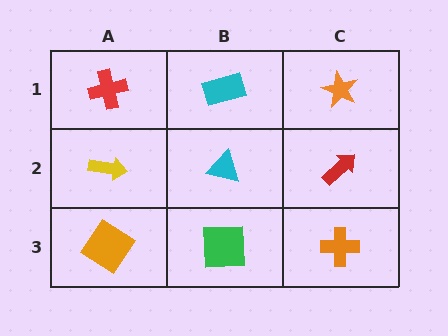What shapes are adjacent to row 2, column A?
A red cross (row 1, column A), an orange diamond (row 3, column A), a cyan triangle (row 2, column B).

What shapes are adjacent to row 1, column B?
A cyan triangle (row 2, column B), a red cross (row 1, column A), an orange star (row 1, column C).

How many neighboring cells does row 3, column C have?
2.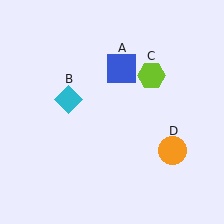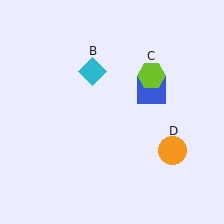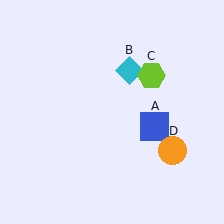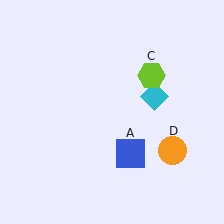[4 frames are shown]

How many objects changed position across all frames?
2 objects changed position: blue square (object A), cyan diamond (object B).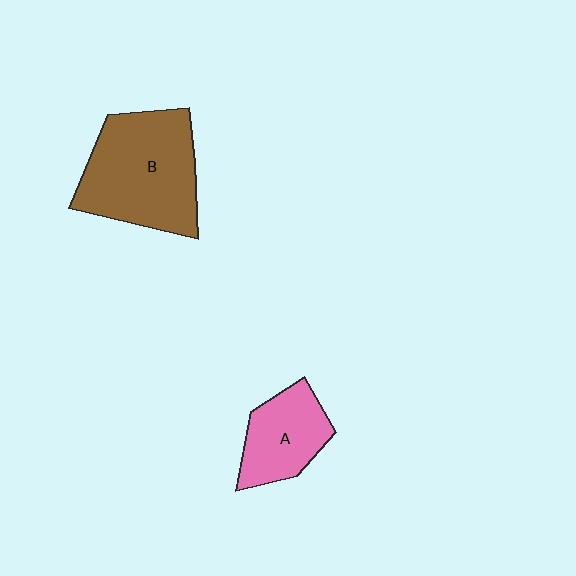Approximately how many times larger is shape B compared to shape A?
Approximately 1.8 times.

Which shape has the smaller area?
Shape A (pink).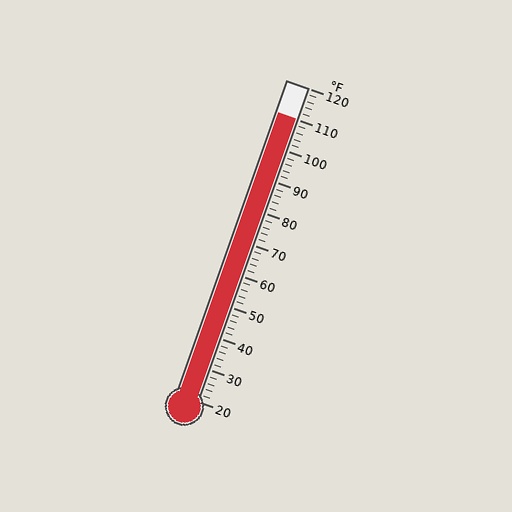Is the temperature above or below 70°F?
The temperature is above 70°F.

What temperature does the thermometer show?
The thermometer shows approximately 110°F.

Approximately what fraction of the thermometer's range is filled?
The thermometer is filled to approximately 90% of its range.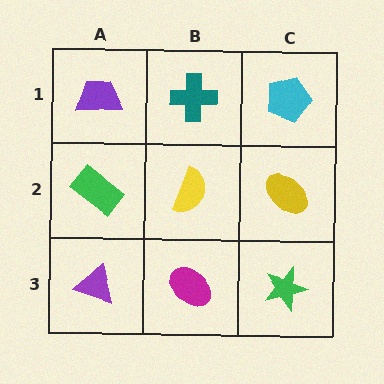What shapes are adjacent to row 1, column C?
A yellow ellipse (row 2, column C), a teal cross (row 1, column B).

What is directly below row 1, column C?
A yellow ellipse.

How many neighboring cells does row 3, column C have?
2.